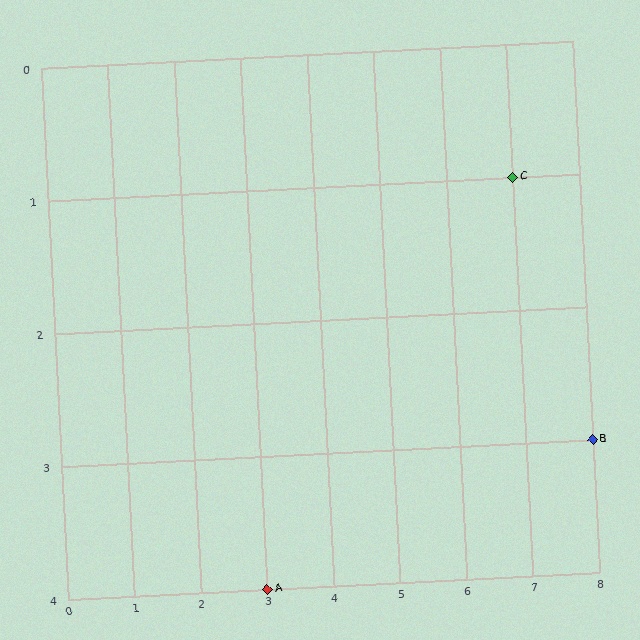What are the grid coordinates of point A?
Point A is at grid coordinates (3, 4).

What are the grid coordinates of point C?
Point C is at grid coordinates (7, 1).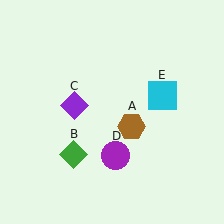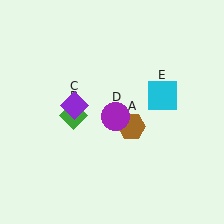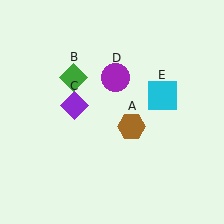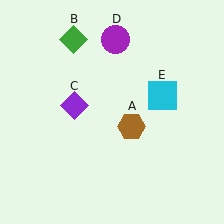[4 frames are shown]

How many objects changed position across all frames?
2 objects changed position: green diamond (object B), purple circle (object D).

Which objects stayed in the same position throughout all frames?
Brown hexagon (object A) and purple diamond (object C) and cyan square (object E) remained stationary.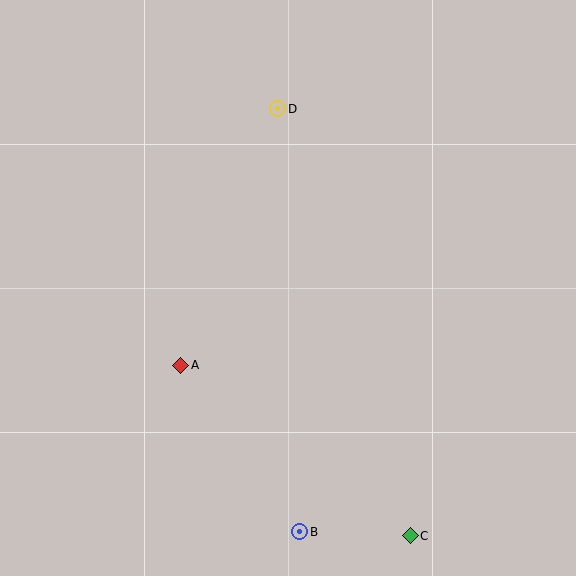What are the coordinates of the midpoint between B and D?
The midpoint between B and D is at (289, 320).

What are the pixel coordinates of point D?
Point D is at (278, 109).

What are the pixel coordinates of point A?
Point A is at (181, 365).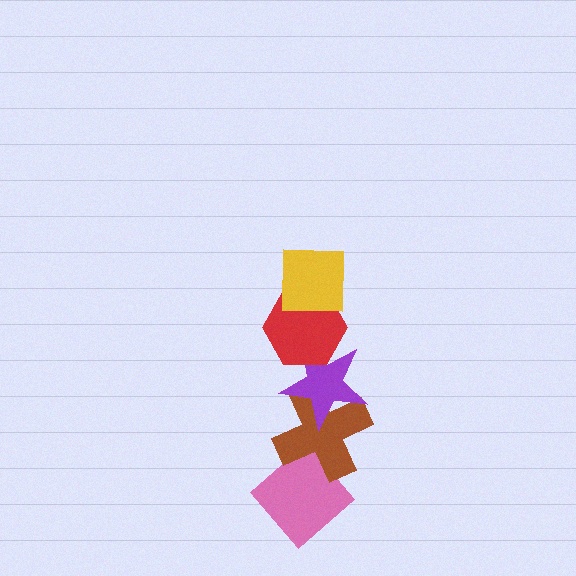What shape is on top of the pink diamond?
The brown cross is on top of the pink diamond.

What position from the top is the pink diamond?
The pink diamond is 5th from the top.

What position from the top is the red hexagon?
The red hexagon is 2nd from the top.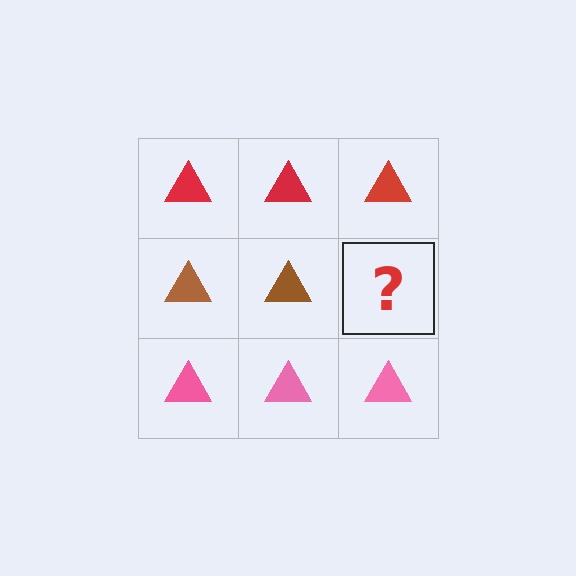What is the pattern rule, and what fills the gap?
The rule is that each row has a consistent color. The gap should be filled with a brown triangle.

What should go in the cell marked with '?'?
The missing cell should contain a brown triangle.